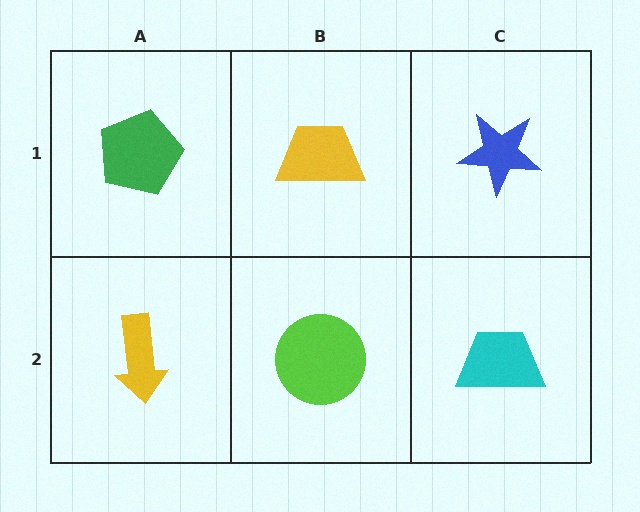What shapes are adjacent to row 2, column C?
A blue star (row 1, column C), a lime circle (row 2, column B).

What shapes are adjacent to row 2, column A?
A green pentagon (row 1, column A), a lime circle (row 2, column B).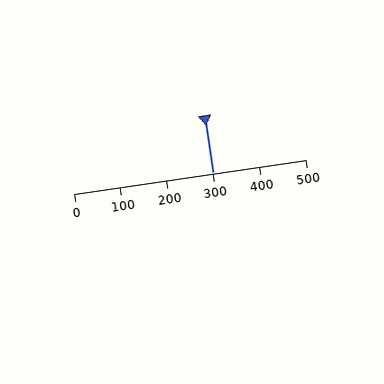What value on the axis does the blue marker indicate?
The marker indicates approximately 300.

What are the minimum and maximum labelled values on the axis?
The axis runs from 0 to 500.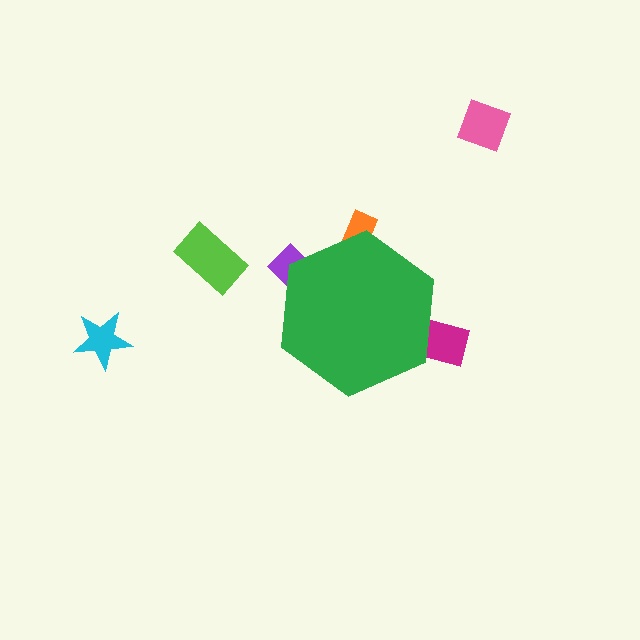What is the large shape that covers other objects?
A green hexagon.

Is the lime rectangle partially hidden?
No, the lime rectangle is fully visible.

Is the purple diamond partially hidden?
Yes, the purple diamond is partially hidden behind the green hexagon.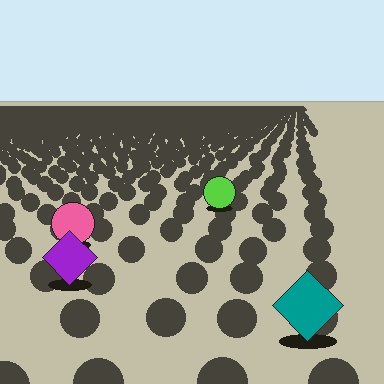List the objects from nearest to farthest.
From nearest to farthest: the teal diamond, the purple diamond, the pink circle, the lime circle.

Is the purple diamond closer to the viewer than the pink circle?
Yes. The purple diamond is closer — you can tell from the texture gradient: the ground texture is coarser near it.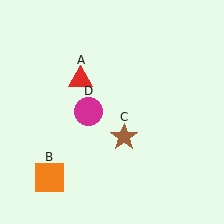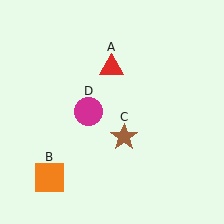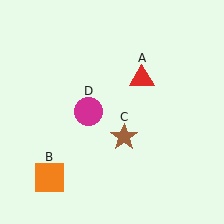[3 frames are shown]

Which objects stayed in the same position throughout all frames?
Orange square (object B) and brown star (object C) and magenta circle (object D) remained stationary.